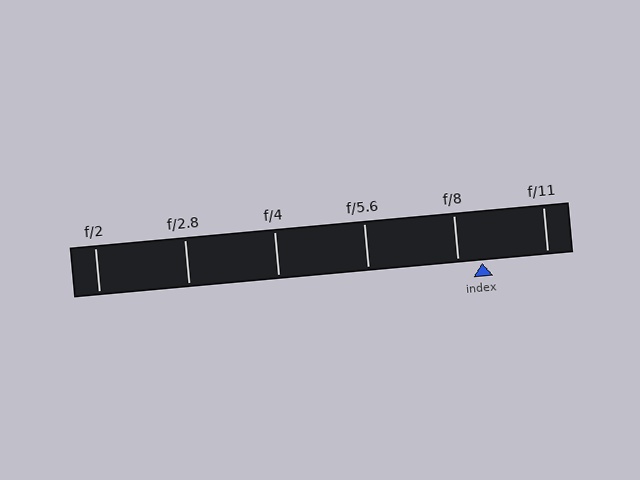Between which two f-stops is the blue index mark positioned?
The index mark is between f/8 and f/11.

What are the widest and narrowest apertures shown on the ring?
The widest aperture shown is f/2 and the narrowest is f/11.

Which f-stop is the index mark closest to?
The index mark is closest to f/8.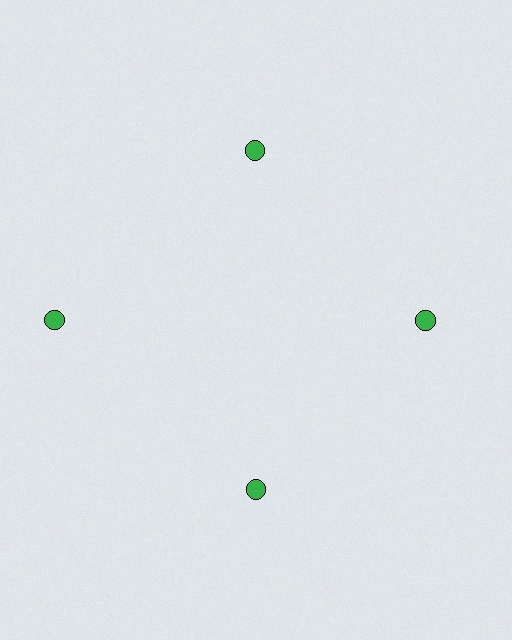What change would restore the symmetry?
The symmetry would be restored by moving it inward, back onto the ring so that all 4 circles sit at equal angles and equal distance from the center.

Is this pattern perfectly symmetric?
No. The 4 green circles are arranged in a ring, but one element near the 9 o'clock position is pushed outward from the center, breaking the 4-fold rotational symmetry.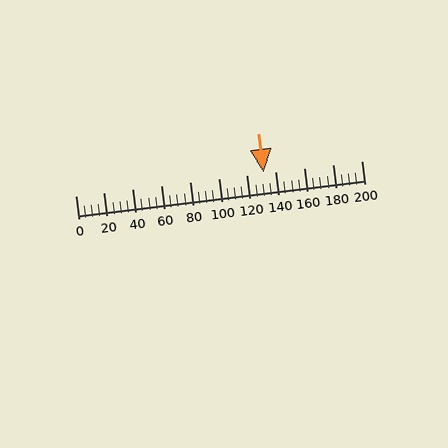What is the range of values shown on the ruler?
The ruler shows values from 0 to 200.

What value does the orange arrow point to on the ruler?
The orange arrow points to approximately 132.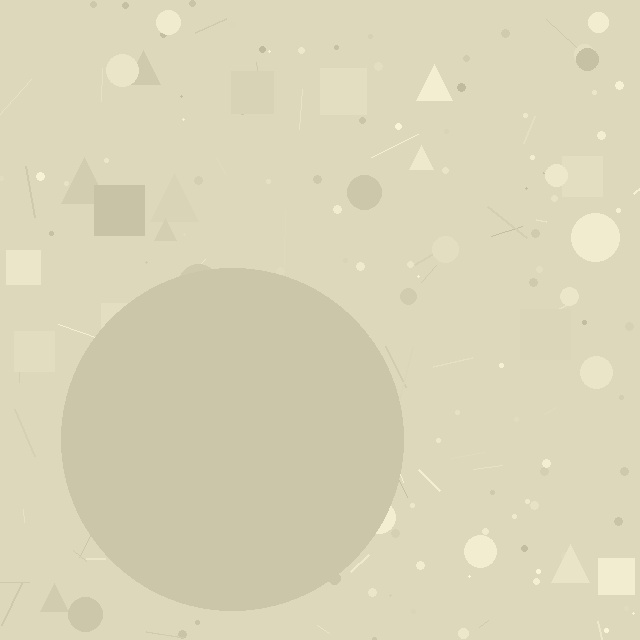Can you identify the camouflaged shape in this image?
The camouflaged shape is a circle.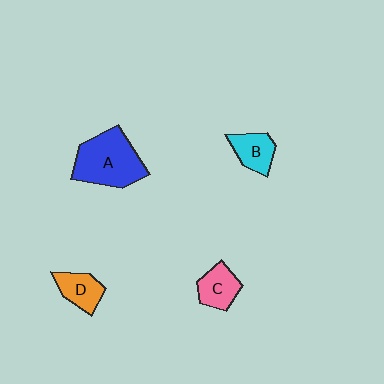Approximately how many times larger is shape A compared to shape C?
Approximately 2.1 times.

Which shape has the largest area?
Shape A (blue).